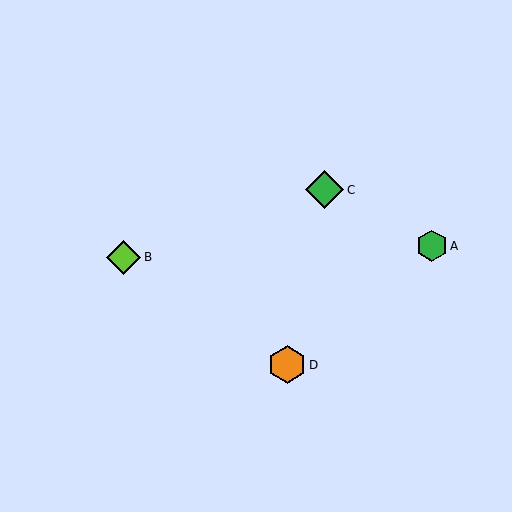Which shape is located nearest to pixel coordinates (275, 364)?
The orange hexagon (labeled D) at (287, 365) is nearest to that location.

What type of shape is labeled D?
Shape D is an orange hexagon.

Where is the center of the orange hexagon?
The center of the orange hexagon is at (287, 365).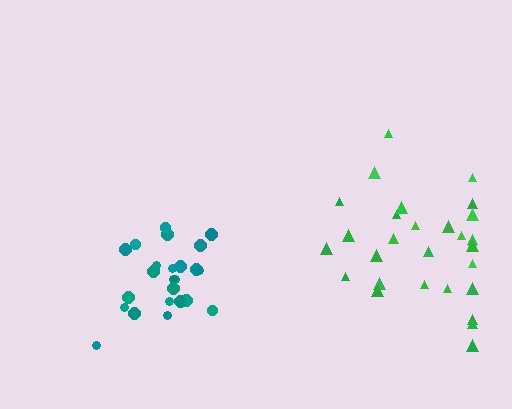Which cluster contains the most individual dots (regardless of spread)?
Green (30).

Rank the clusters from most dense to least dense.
teal, green.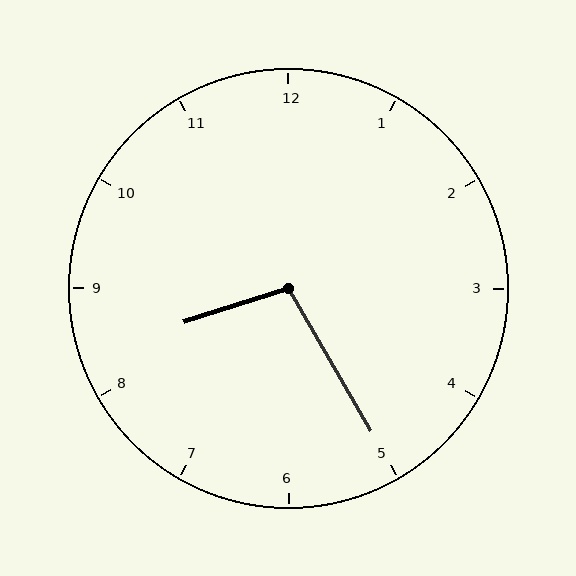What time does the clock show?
8:25.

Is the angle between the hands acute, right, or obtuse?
It is obtuse.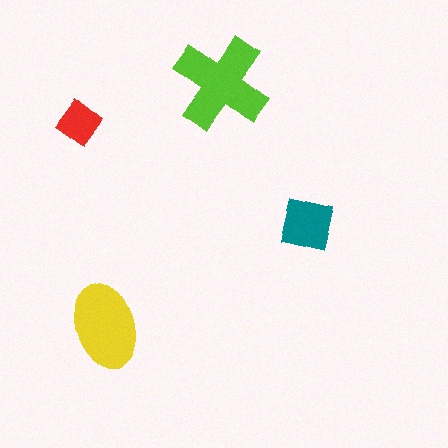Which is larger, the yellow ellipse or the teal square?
The yellow ellipse.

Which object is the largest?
The lime cross.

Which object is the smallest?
The red diamond.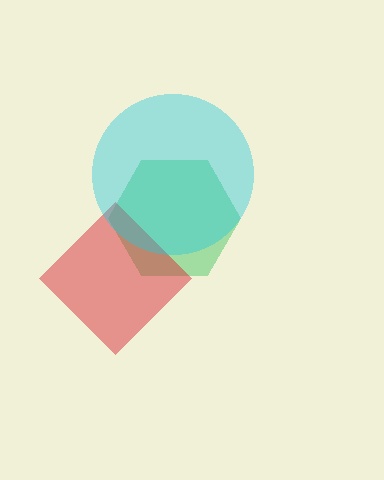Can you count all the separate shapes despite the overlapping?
Yes, there are 3 separate shapes.